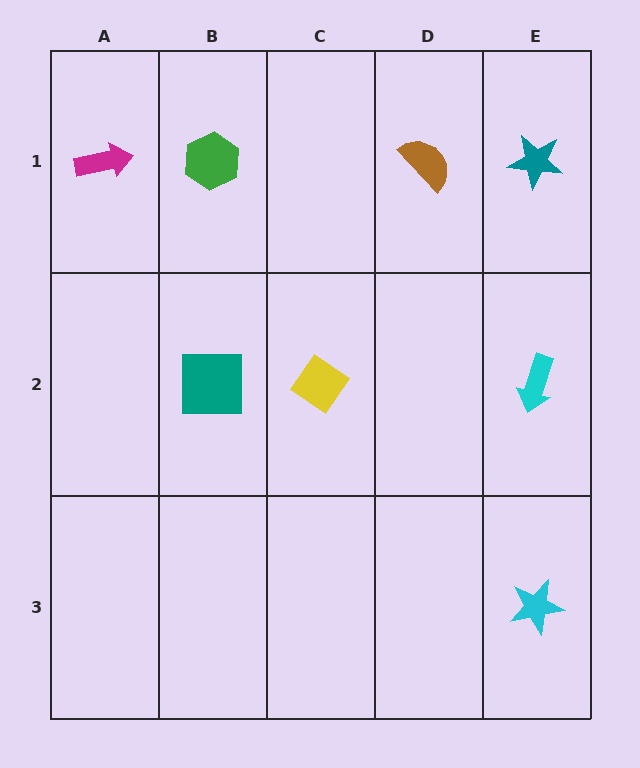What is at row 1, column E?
A teal star.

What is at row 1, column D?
A brown semicircle.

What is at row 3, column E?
A cyan star.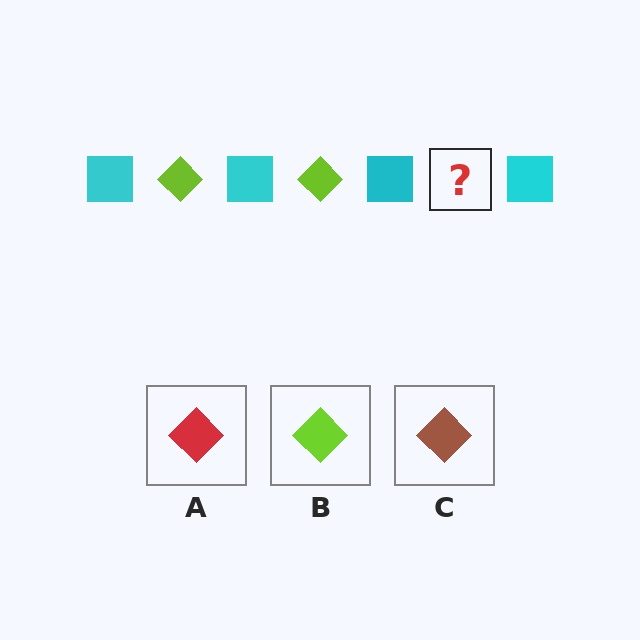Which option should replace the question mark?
Option B.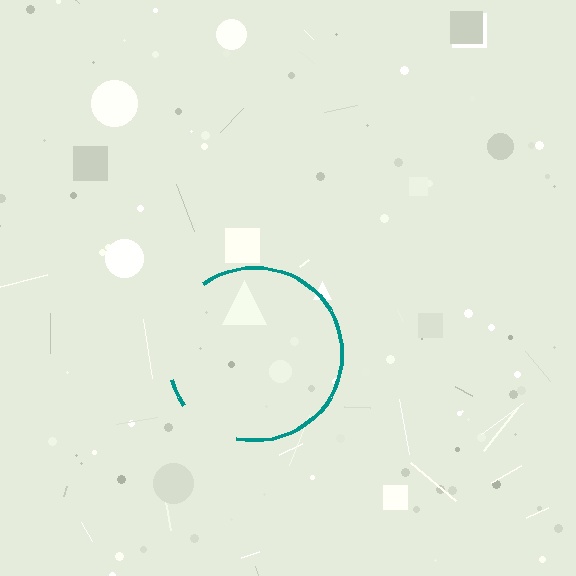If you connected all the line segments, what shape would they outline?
They would outline a circle.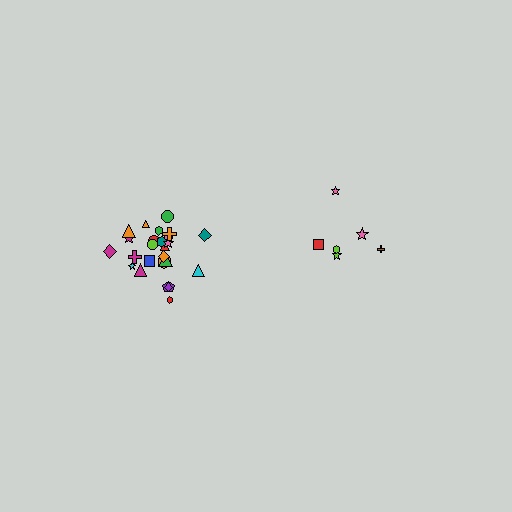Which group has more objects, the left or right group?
The left group.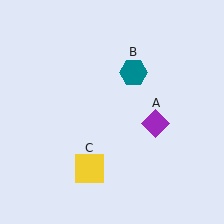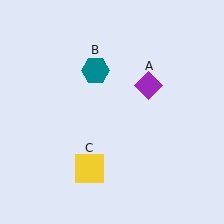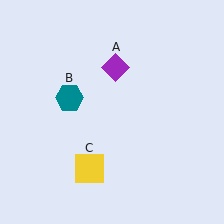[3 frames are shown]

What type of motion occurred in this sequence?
The purple diamond (object A), teal hexagon (object B) rotated counterclockwise around the center of the scene.